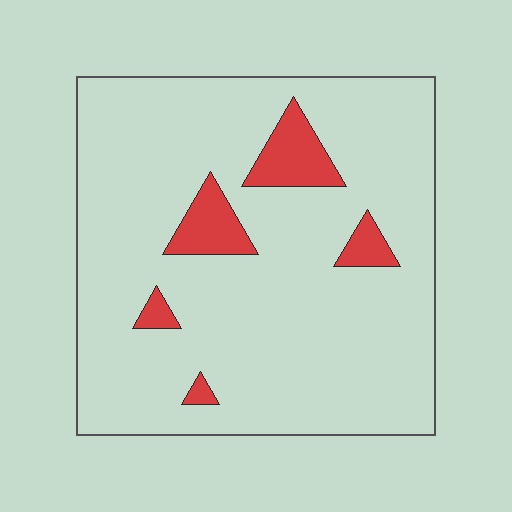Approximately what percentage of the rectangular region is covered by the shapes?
Approximately 10%.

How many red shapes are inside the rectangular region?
5.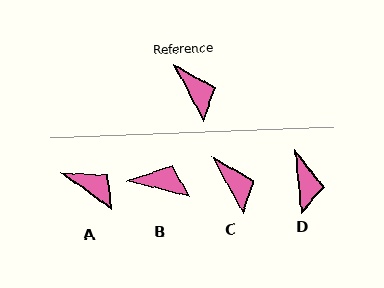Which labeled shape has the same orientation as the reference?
C.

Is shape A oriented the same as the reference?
No, it is off by about 25 degrees.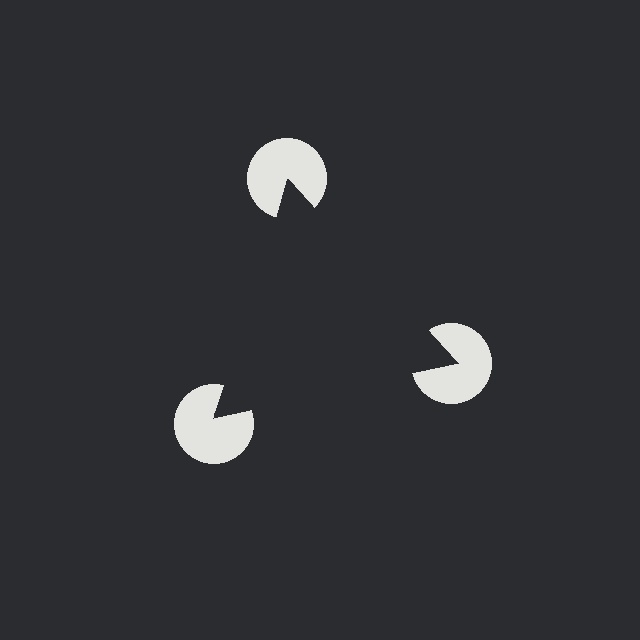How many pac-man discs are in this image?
There are 3 — one at each vertex of the illusory triangle.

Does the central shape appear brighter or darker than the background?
It typically appears slightly darker than the background, even though no actual brightness change is drawn.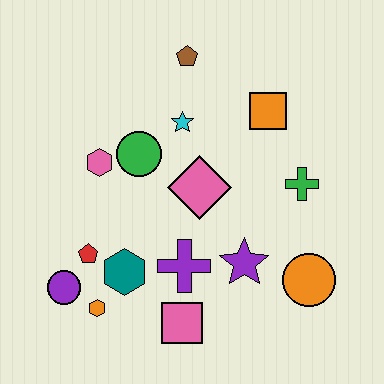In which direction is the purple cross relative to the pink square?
The purple cross is above the pink square.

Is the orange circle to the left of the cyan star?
No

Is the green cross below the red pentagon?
No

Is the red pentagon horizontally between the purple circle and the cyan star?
Yes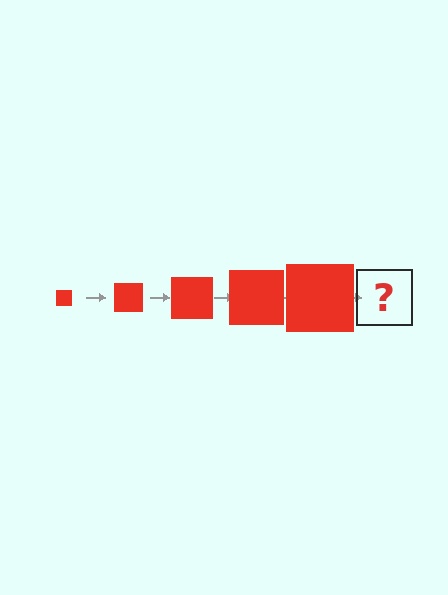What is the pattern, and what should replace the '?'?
The pattern is that the square gets progressively larger each step. The '?' should be a red square, larger than the previous one.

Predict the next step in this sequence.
The next step is a red square, larger than the previous one.